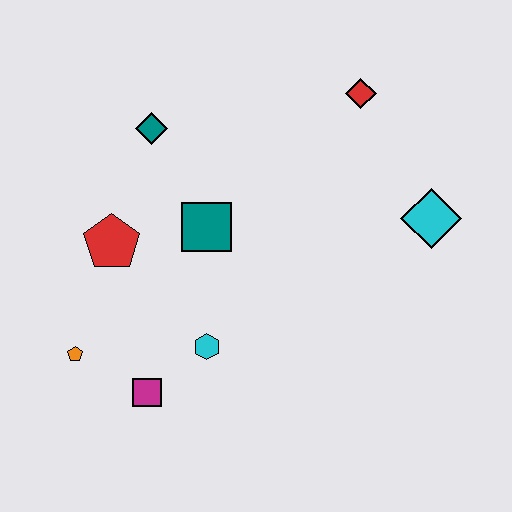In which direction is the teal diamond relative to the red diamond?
The teal diamond is to the left of the red diamond.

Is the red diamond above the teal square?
Yes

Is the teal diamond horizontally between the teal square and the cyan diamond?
No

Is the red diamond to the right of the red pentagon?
Yes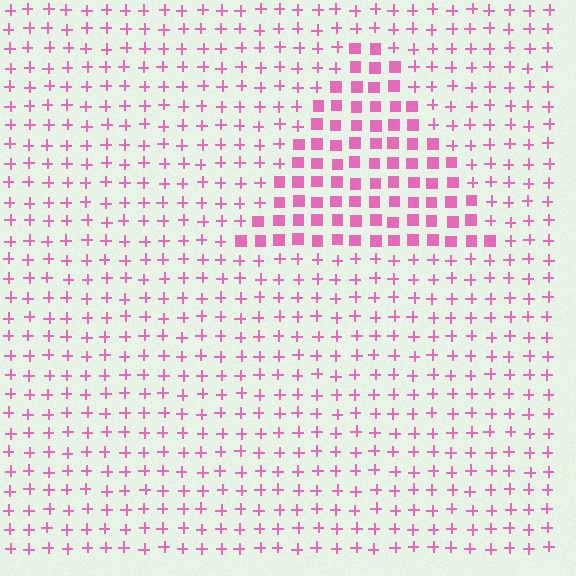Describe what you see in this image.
The image is filled with small pink elements arranged in a uniform grid. A triangle-shaped region contains squares, while the surrounding area contains plus signs. The boundary is defined purely by the change in element shape.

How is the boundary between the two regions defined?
The boundary is defined by a change in element shape: squares inside vs. plus signs outside. All elements share the same color and spacing.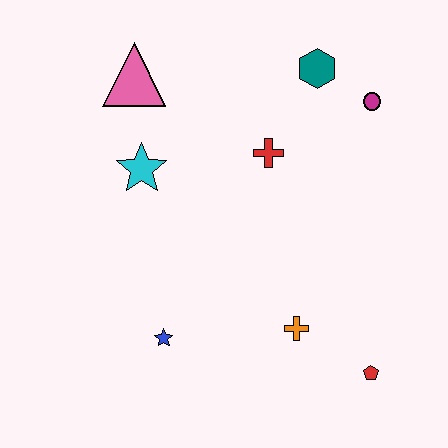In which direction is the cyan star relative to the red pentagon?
The cyan star is to the left of the red pentagon.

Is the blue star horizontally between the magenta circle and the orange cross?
No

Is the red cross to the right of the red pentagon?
No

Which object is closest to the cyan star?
The pink triangle is closest to the cyan star.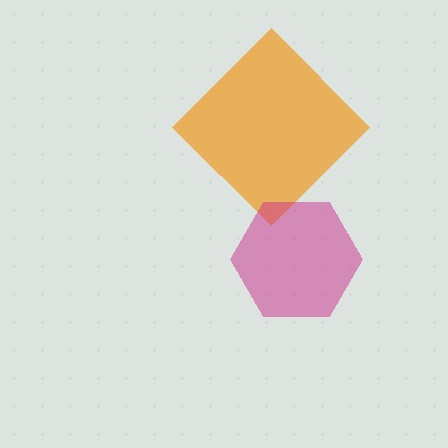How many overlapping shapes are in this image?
There are 2 overlapping shapes in the image.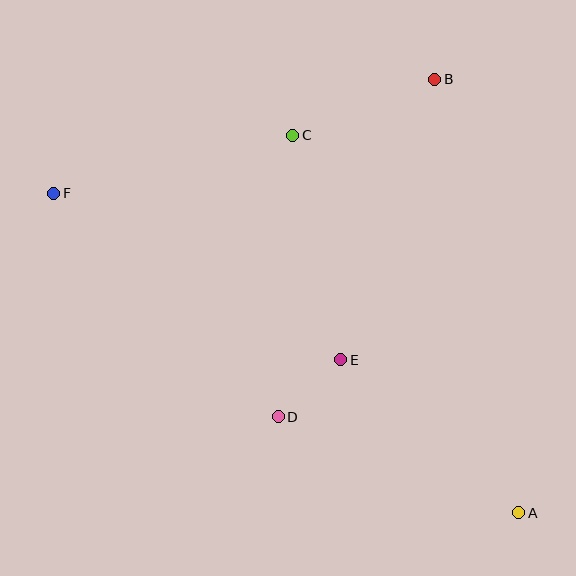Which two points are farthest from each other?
Points A and F are farthest from each other.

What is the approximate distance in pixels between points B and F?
The distance between B and F is approximately 398 pixels.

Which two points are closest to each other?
Points D and E are closest to each other.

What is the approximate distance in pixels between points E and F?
The distance between E and F is approximately 332 pixels.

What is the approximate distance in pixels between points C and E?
The distance between C and E is approximately 230 pixels.